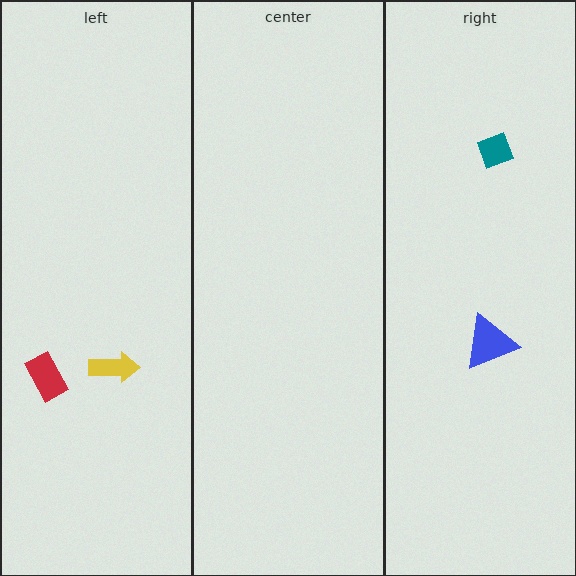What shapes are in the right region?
The teal diamond, the blue triangle.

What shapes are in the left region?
The red rectangle, the yellow arrow.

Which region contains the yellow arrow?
The left region.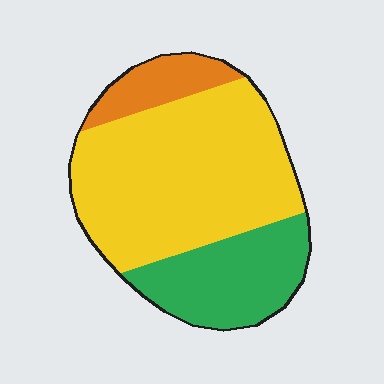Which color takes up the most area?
Yellow, at roughly 60%.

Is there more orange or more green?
Green.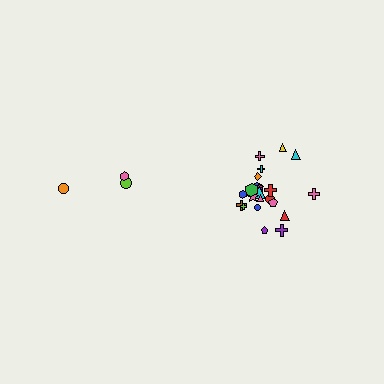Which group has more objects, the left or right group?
The right group.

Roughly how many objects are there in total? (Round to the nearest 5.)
Roughly 25 objects in total.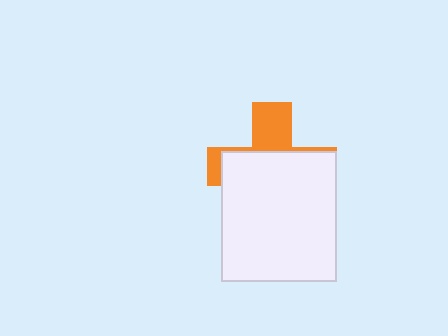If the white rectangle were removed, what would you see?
You would see the complete orange cross.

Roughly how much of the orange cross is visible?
A small part of it is visible (roughly 33%).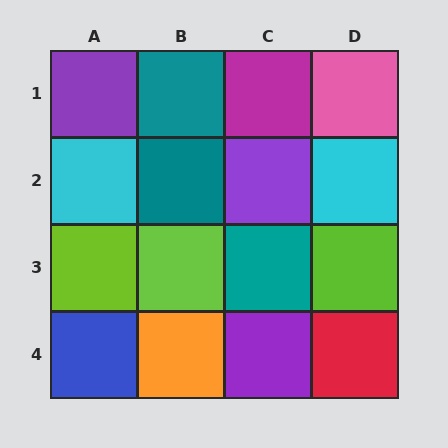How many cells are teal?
3 cells are teal.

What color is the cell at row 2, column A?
Cyan.